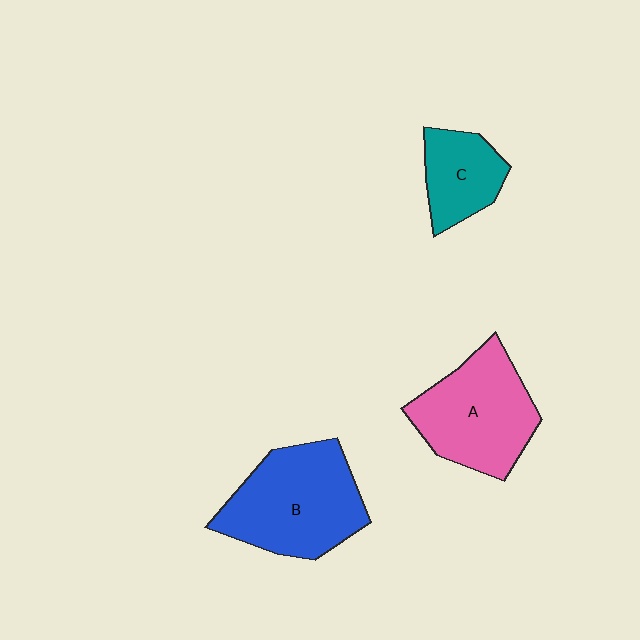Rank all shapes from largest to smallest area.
From largest to smallest: B (blue), A (pink), C (teal).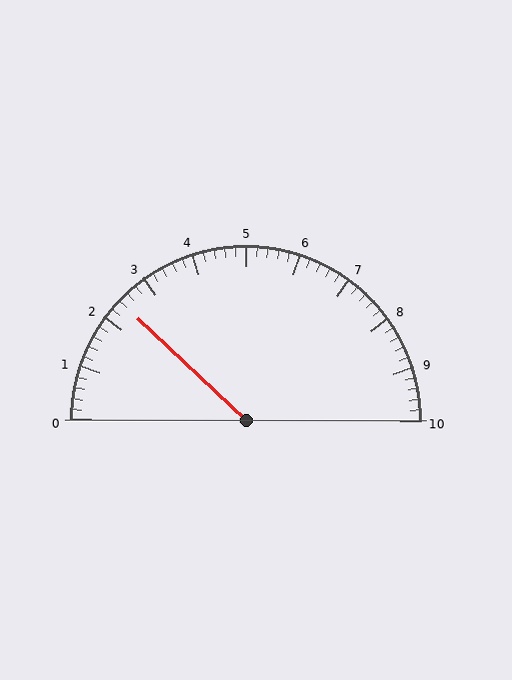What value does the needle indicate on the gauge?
The needle indicates approximately 2.4.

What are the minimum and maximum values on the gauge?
The gauge ranges from 0 to 10.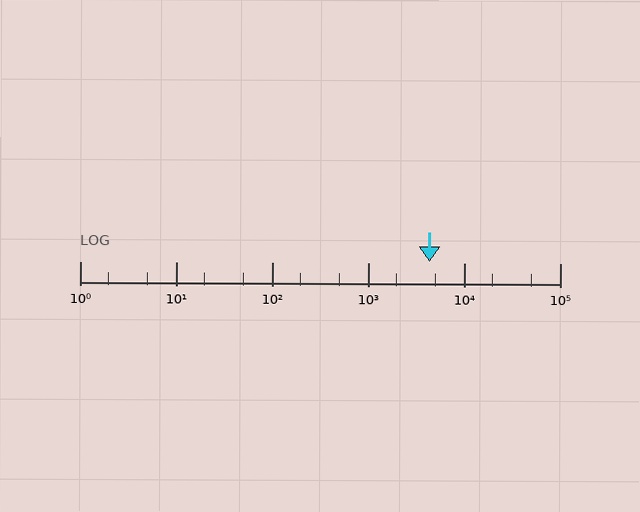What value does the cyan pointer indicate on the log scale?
The pointer indicates approximately 4400.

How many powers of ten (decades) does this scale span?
The scale spans 5 decades, from 1 to 100000.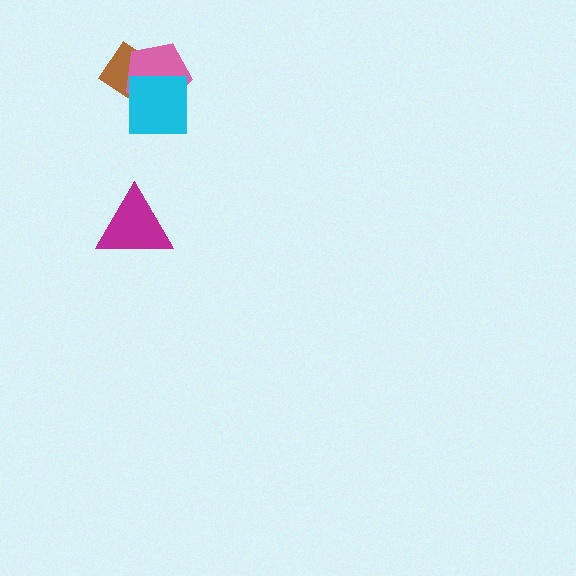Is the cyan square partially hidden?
No, no other shape covers it.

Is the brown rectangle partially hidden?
Yes, it is partially covered by another shape.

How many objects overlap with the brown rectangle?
2 objects overlap with the brown rectangle.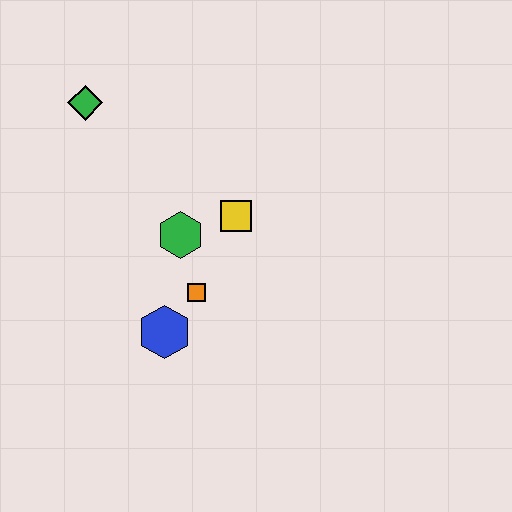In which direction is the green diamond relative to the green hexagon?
The green diamond is above the green hexagon.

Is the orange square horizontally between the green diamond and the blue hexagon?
No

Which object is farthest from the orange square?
The green diamond is farthest from the orange square.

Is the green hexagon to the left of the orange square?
Yes